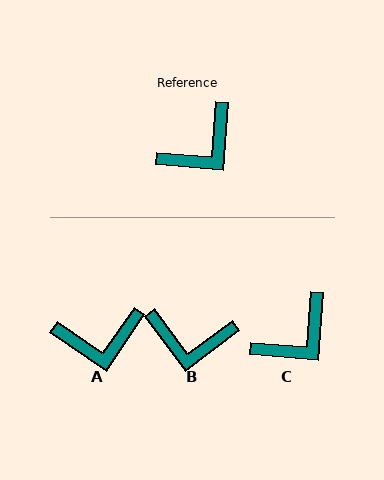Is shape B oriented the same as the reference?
No, it is off by about 49 degrees.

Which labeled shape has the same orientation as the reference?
C.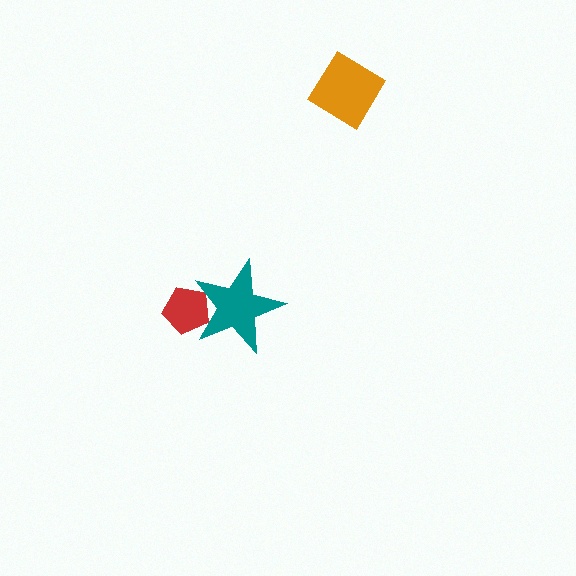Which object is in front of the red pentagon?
The teal star is in front of the red pentagon.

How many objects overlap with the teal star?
1 object overlaps with the teal star.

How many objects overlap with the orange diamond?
0 objects overlap with the orange diamond.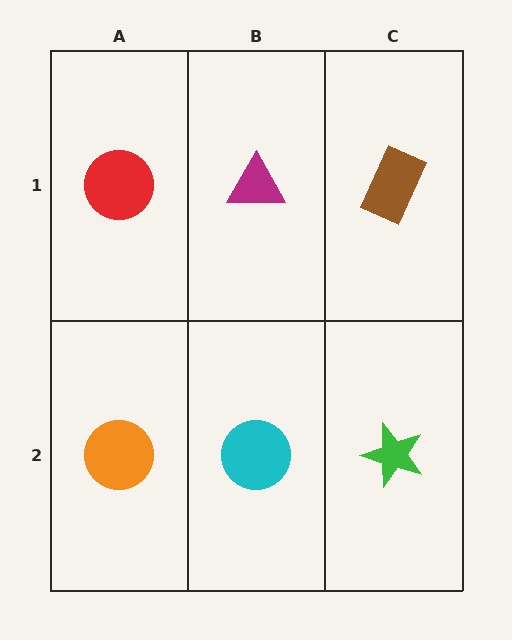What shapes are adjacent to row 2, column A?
A red circle (row 1, column A), a cyan circle (row 2, column B).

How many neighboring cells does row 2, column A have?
2.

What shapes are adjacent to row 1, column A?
An orange circle (row 2, column A), a magenta triangle (row 1, column B).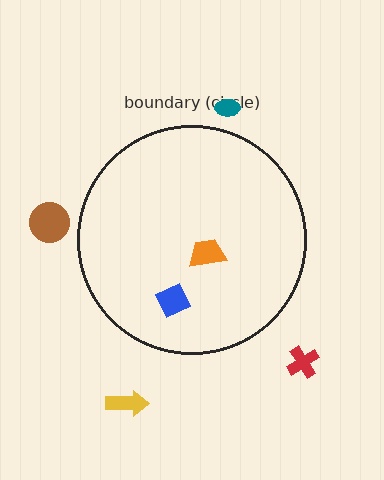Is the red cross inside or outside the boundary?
Outside.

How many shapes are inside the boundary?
2 inside, 4 outside.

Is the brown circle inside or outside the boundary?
Outside.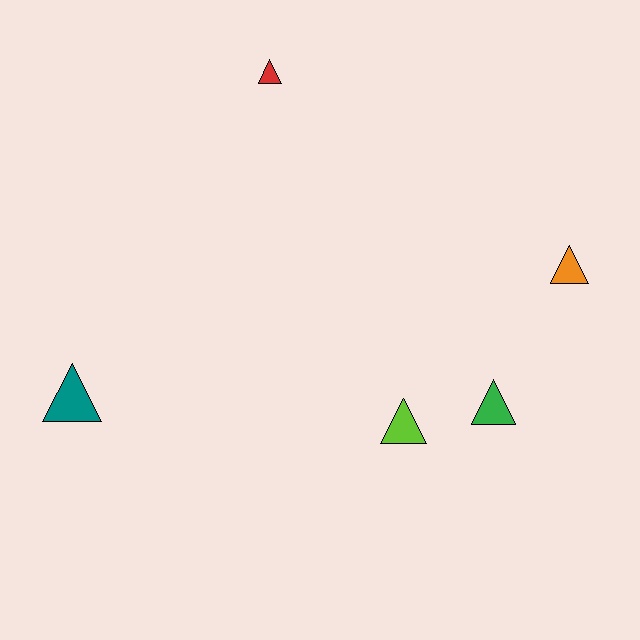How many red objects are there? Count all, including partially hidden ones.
There is 1 red object.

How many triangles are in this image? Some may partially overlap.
There are 5 triangles.